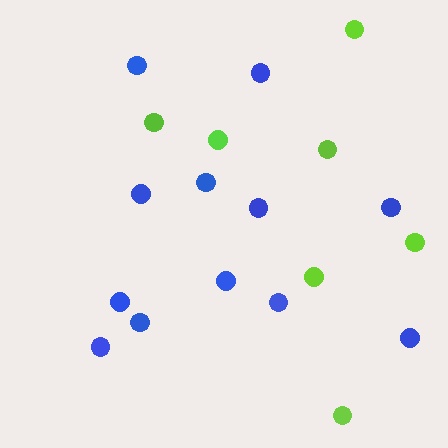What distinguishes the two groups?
There are 2 groups: one group of blue circles (12) and one group of lime circles (7).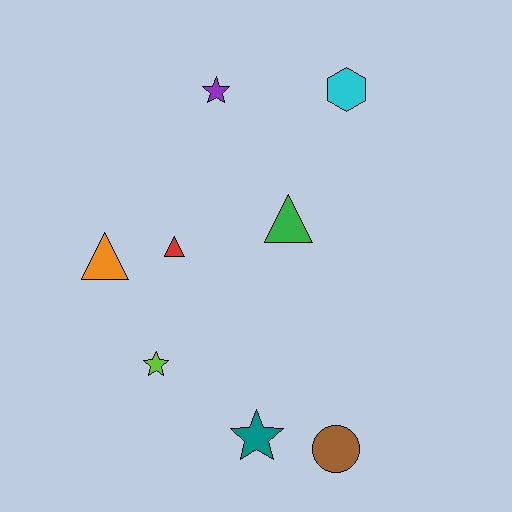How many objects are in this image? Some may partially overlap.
There are 8 objects.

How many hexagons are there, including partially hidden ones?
There is 1 hexagon.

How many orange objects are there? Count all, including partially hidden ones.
There is 1 orange object.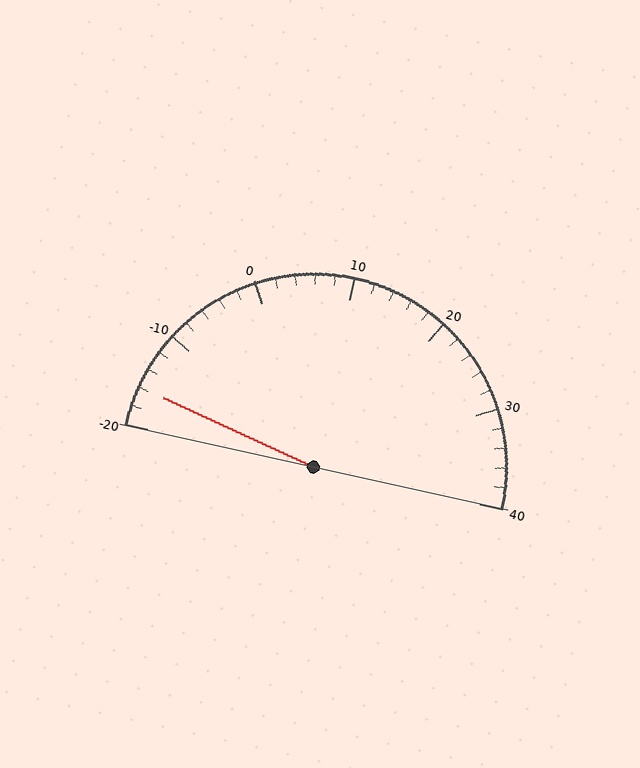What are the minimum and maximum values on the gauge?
The gauge ranges from -20 to 40.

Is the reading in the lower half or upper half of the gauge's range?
The reading is in the lower half of the range (-20 to 40).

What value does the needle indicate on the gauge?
The needle indicates approximately -16.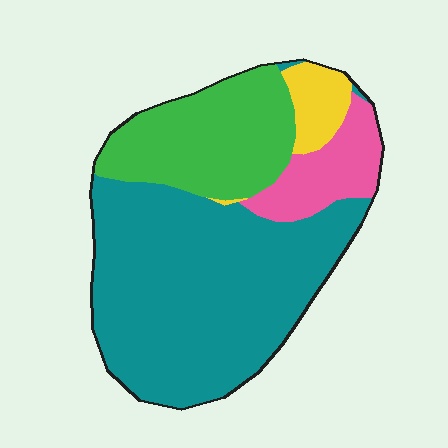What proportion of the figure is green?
Green covers around 25% of the figure.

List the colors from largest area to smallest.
From largest to smallest: teal, green, pink, yellow.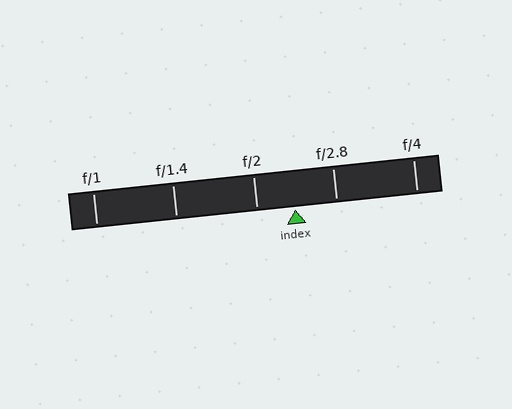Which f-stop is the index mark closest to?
The index mark is closest to f/2.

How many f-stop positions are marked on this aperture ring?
There are 5 f-stop positions marked.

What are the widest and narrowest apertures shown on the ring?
The widest aperture shown is f/1 and the narrowest is f/4.